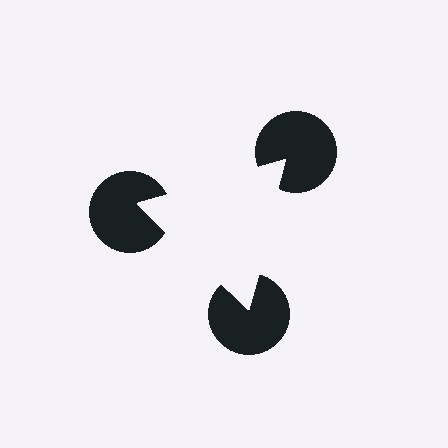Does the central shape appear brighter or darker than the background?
It typically appears slightly brighter than the background, even though no actual brightness change is drawn.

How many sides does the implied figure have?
3 sides.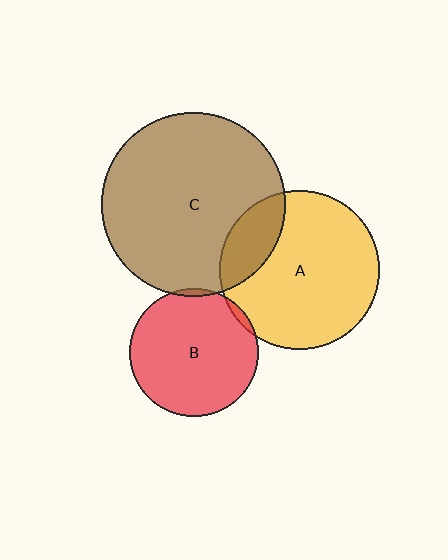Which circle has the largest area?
Circle C (brown).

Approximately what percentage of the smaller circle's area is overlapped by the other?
Approximately 5%.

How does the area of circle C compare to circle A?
Approximately 1.3 times.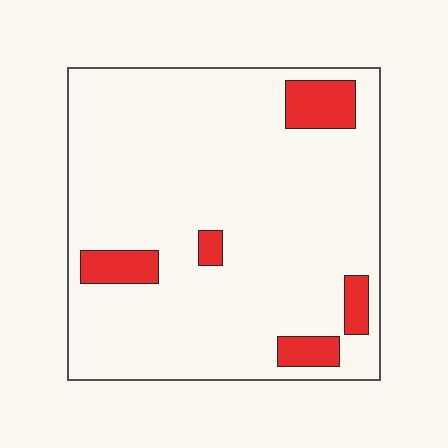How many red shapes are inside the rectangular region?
5.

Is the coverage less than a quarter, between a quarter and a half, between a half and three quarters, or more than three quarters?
Less than a quarter.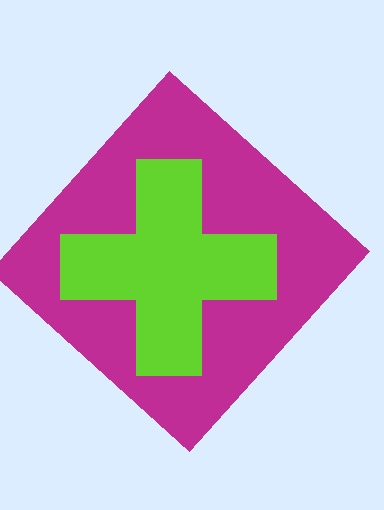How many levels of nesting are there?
2.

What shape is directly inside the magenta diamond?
The lime cross.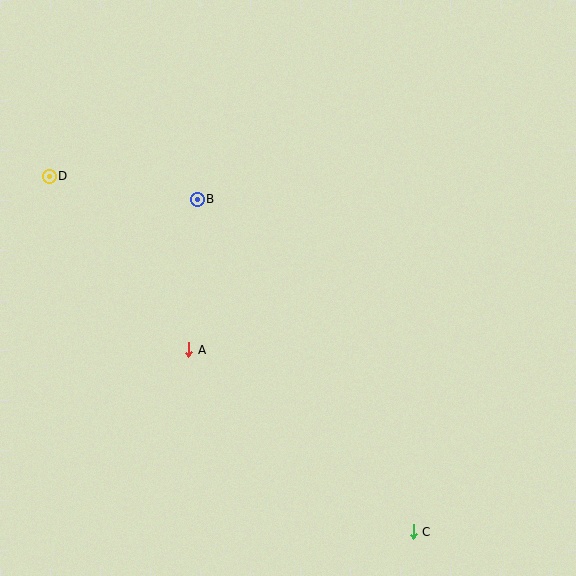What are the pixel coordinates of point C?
Point C is at (413, 532).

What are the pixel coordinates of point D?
Point D is at (49, 176).